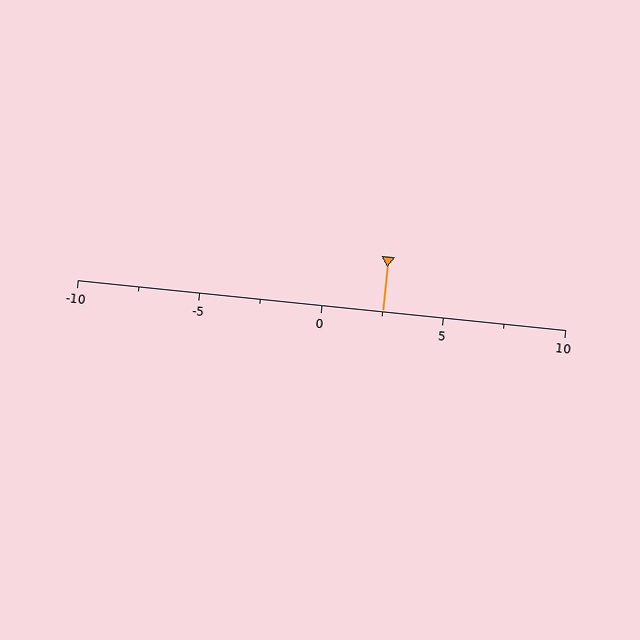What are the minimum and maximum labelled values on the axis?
The axis runs from -10 to 10.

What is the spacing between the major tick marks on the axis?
The major ticks are spaced 5 apart.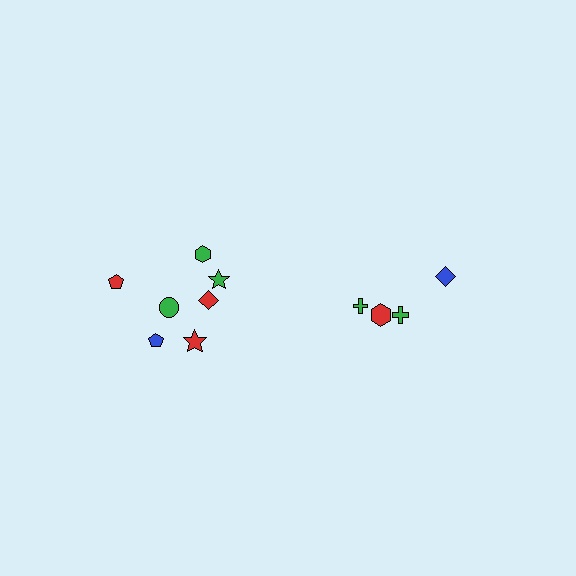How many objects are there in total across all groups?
There are 11 objects.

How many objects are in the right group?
There are 4 objects.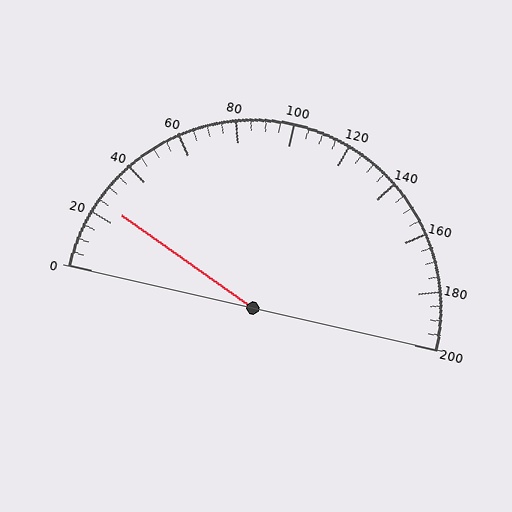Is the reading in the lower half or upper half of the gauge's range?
The reading is in the lower half of the range (0 to 200).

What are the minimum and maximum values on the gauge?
The gauge ranges from 0 to 200.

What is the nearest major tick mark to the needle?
The nearest major tick mark is 20.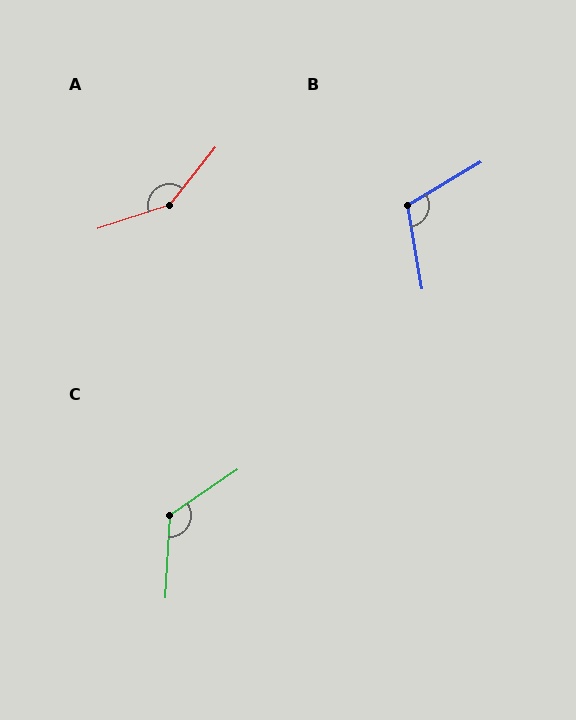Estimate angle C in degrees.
Approximately 127 degrees.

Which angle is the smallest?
B, at approximately 111 degrees.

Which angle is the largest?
A, at approximately 147 degrees.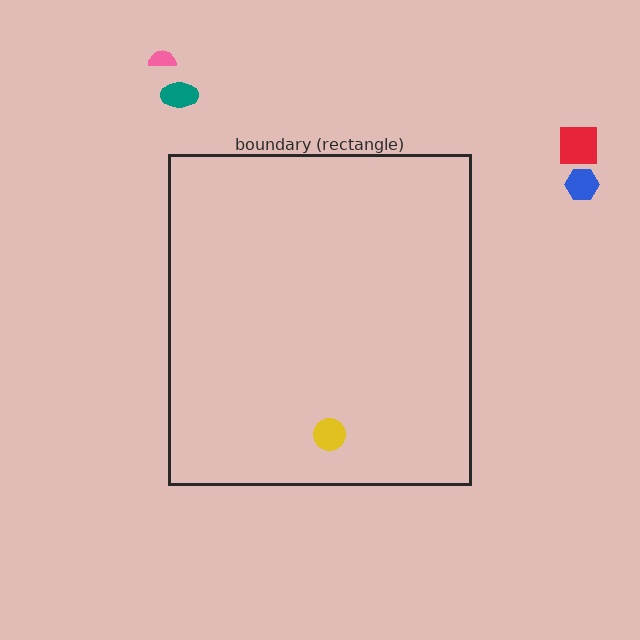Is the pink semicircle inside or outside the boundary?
Outside.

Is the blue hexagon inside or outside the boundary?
Outside.